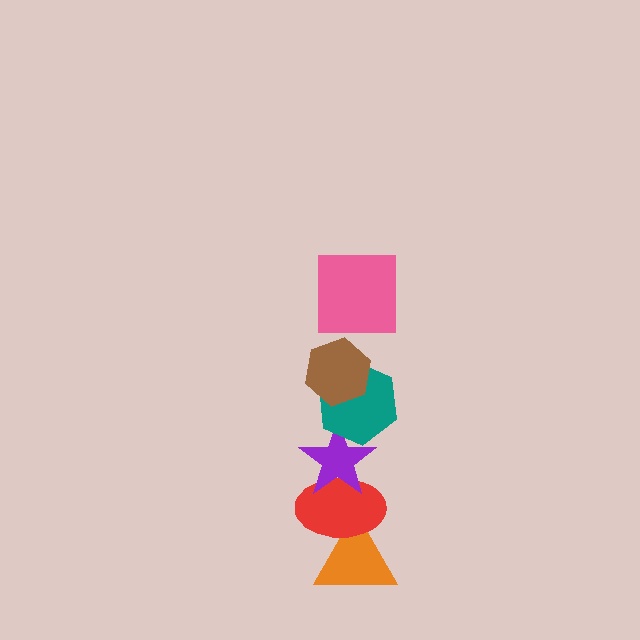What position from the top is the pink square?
The pink square is 1st from the top.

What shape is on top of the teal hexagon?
The brown hexagon is on top of the teal hexagon.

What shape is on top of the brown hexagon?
The pink square is on top of the brown hexagon.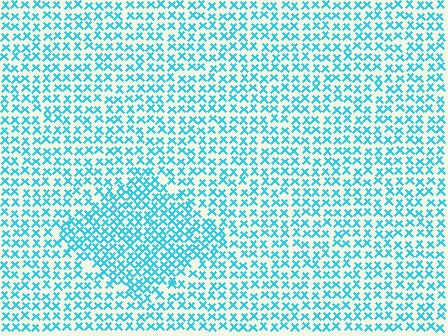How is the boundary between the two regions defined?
The boundary is defined by a change in element density (approximately 1.5x ratio). All elements are the same color, size, and shape.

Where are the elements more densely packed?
The elements are more densely packed inside the diamond boundary.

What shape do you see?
I see a diamond.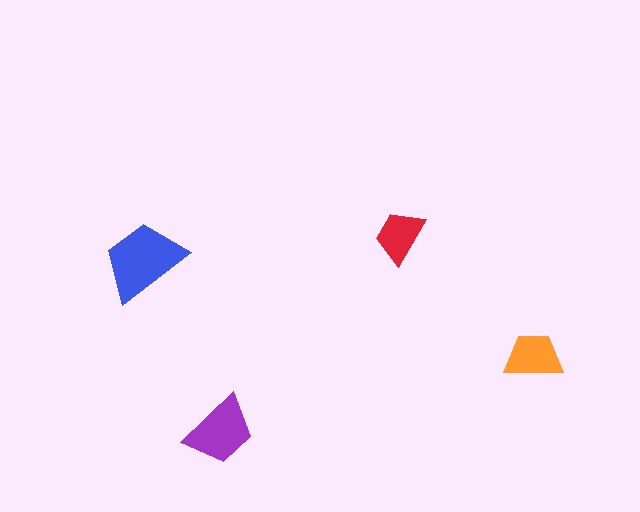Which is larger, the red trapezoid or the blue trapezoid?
The blue one.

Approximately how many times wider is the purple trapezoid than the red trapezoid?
About 1.5 times wider.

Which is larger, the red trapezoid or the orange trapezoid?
The orange one.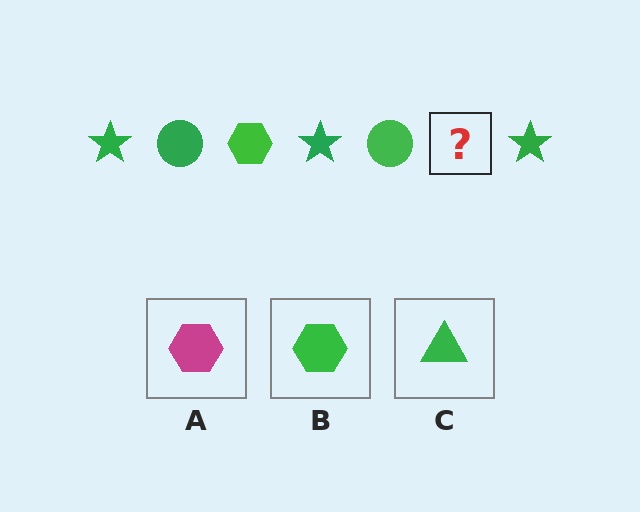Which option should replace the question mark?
Option B.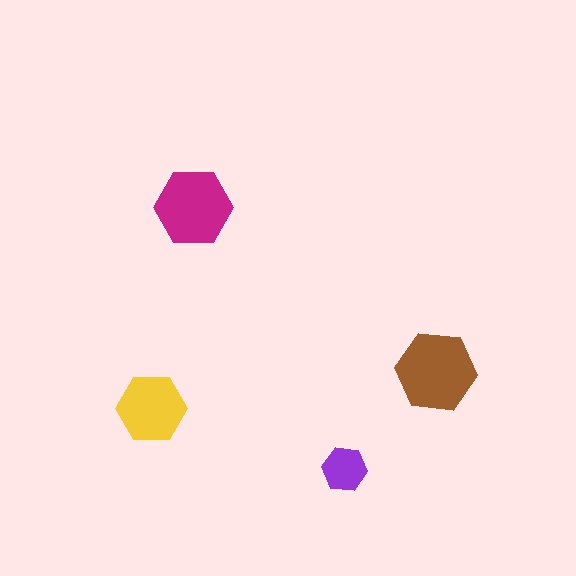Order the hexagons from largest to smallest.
the brown one, the magenta one, the yellow one, the purple one.